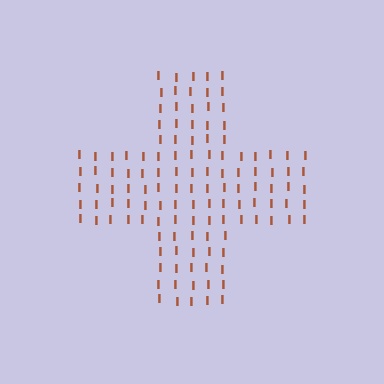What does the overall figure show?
The overall figure shows a cross.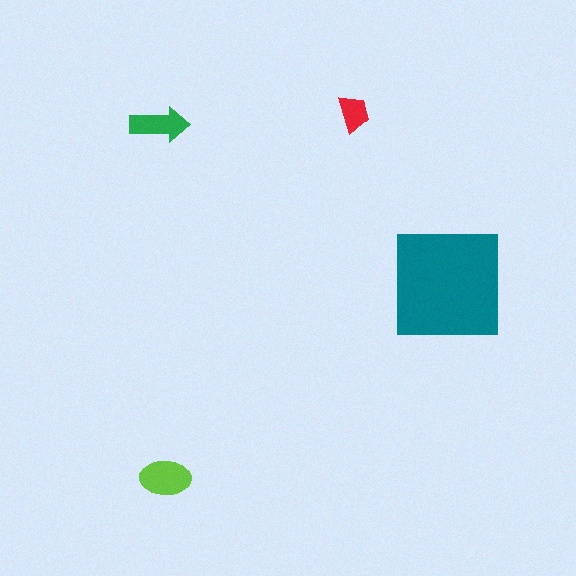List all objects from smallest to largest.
The red trapezoid, the green arrow, the lime ellipse, the teal square.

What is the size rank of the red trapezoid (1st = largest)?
4th.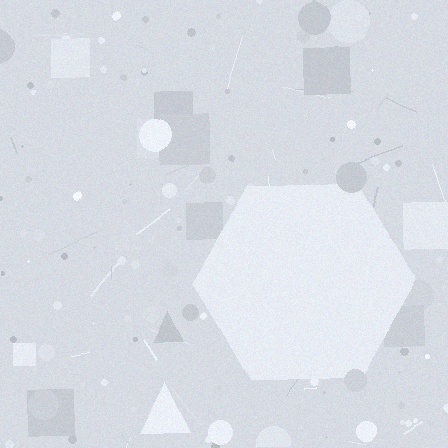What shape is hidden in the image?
A hexagon is hidden in the image.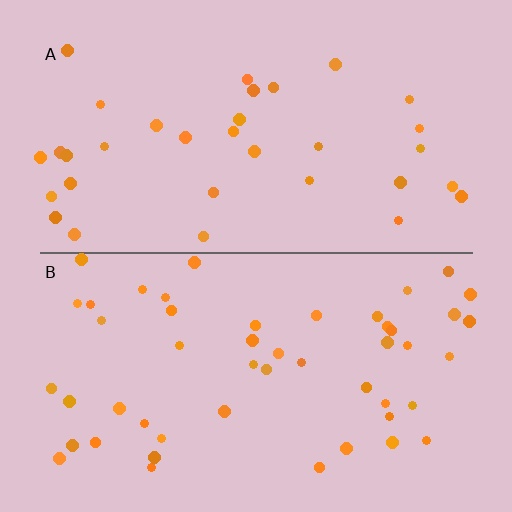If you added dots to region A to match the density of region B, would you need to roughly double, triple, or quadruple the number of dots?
Approximately double.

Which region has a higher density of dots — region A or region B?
B (the bottom).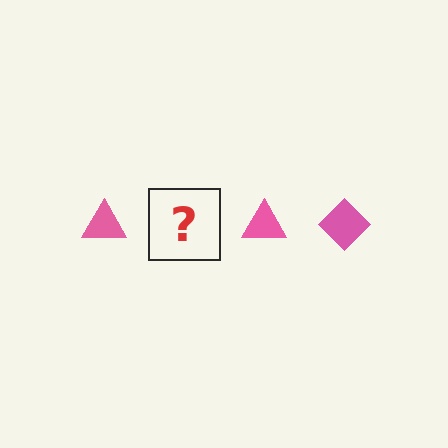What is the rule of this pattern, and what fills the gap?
The rule is that the pattern cycles through triangle, diamond shapes in pink. The gap should be filled with a pink diamond.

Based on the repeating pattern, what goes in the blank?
The blank should be a pink diamond.